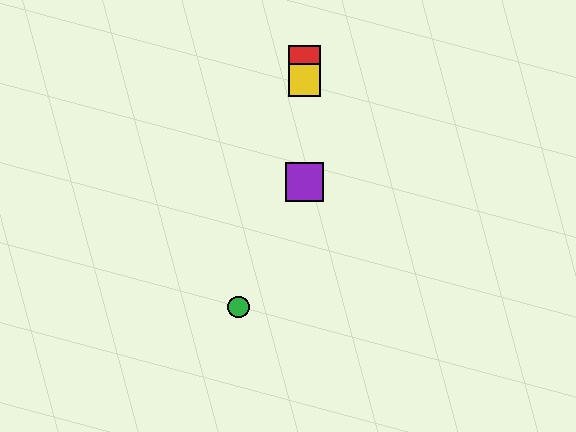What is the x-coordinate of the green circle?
The green circle is at x≈238.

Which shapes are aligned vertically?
The red square, the blue square, the yellow square, the purple square are aligned vertically.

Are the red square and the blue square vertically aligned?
Yes, both are at x≈305.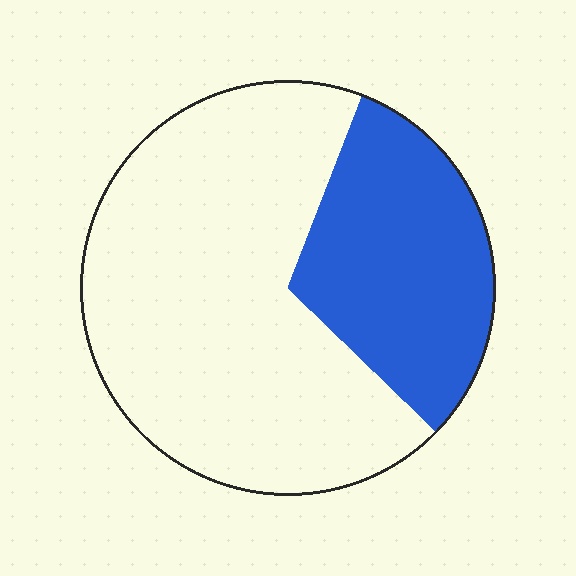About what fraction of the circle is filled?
About one third (1/3).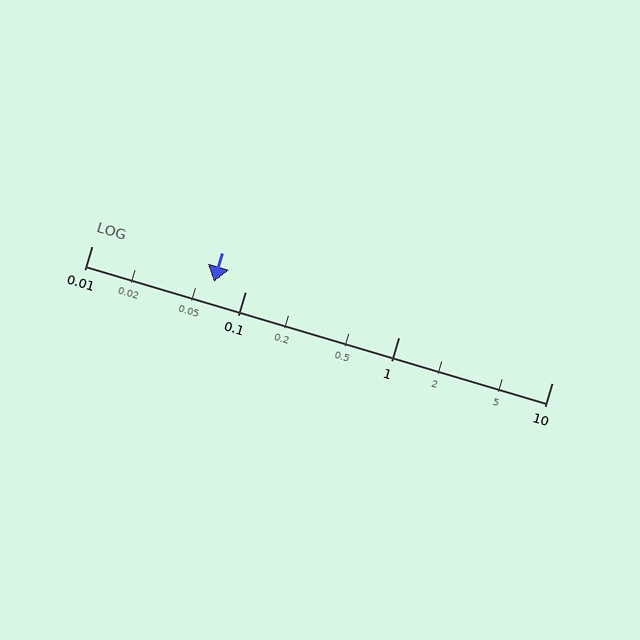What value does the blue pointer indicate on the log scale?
The pointer indicates approximately 0.063.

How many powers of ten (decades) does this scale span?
The scale spans 3 decades, from 0.01 to 10.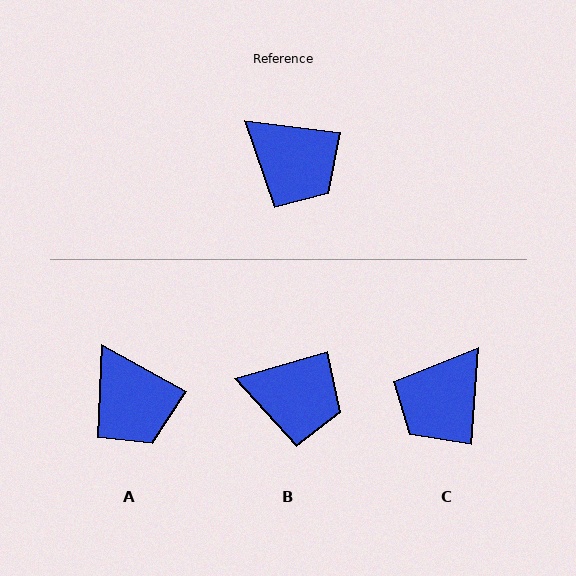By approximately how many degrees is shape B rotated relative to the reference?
Approximately 24 degrees counter-clockwise.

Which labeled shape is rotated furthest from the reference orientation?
C, about 87 degrees away.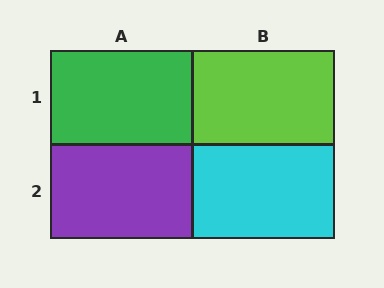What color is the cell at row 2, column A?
Purple.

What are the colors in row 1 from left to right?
Green, lime.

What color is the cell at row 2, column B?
Cyan.